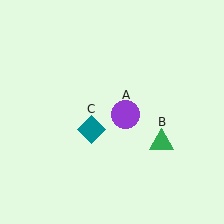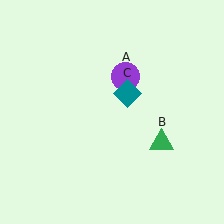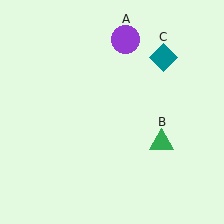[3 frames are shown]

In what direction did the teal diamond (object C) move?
The teal diamond (object C) moved up and to the right.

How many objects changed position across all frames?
2 objects changed position: purple circle (object A), teal diamond (object C).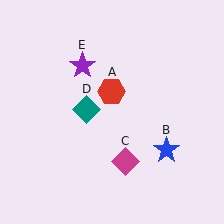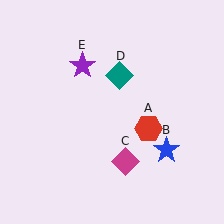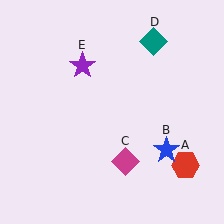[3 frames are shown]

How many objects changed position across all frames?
2 objects changed position: red hexagon (object A), teal diamond (object D).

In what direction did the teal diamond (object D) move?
The teal diamond (object D) moved up and to the right.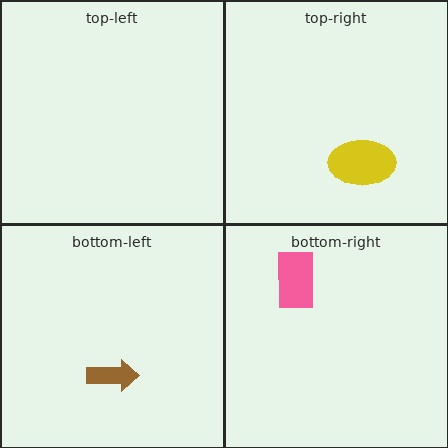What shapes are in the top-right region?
The yellow ellipse.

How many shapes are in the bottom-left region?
1.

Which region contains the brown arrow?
The bottom-left region.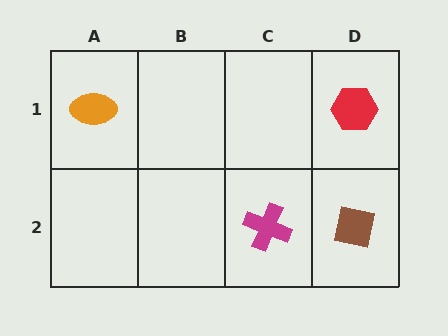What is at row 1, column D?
A red hexagon.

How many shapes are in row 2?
2 shapes.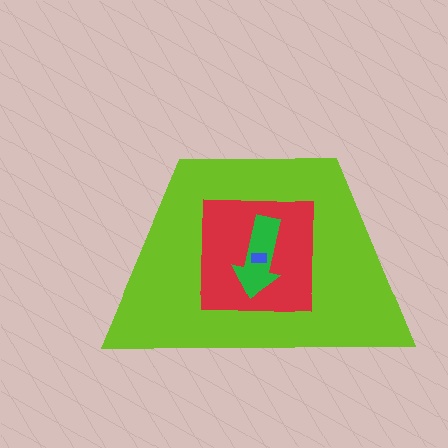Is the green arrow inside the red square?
Yes.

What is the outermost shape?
The lime trapezoid.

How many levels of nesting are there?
4.